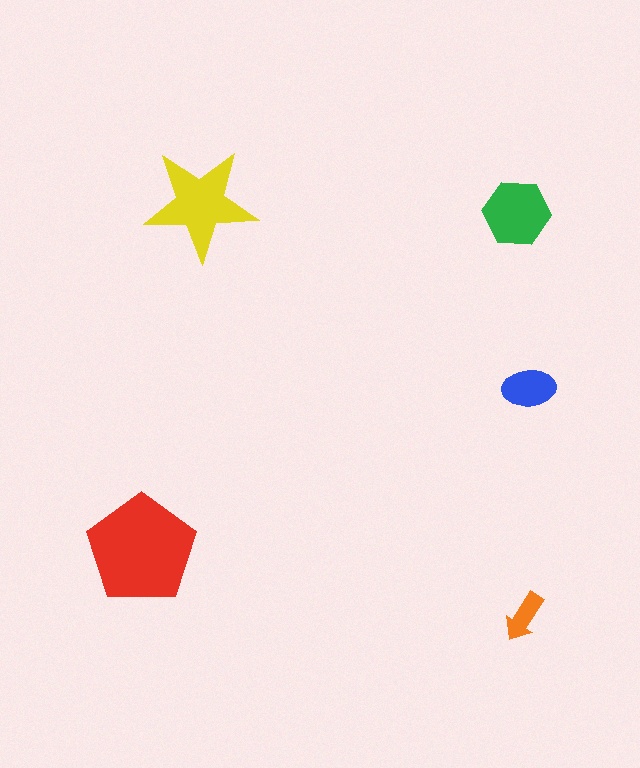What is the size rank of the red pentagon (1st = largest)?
1st.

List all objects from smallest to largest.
The orange arrow, the blue ellipse, the green hexagon, the yellow star, the red pentagon.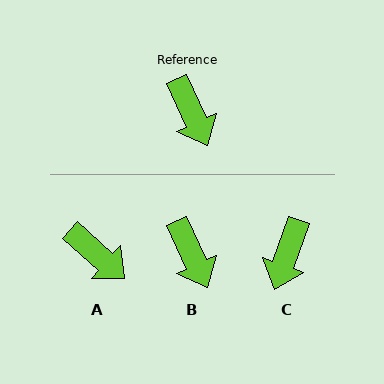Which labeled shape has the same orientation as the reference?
B.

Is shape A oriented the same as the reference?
No, it is off by about 24 degrees.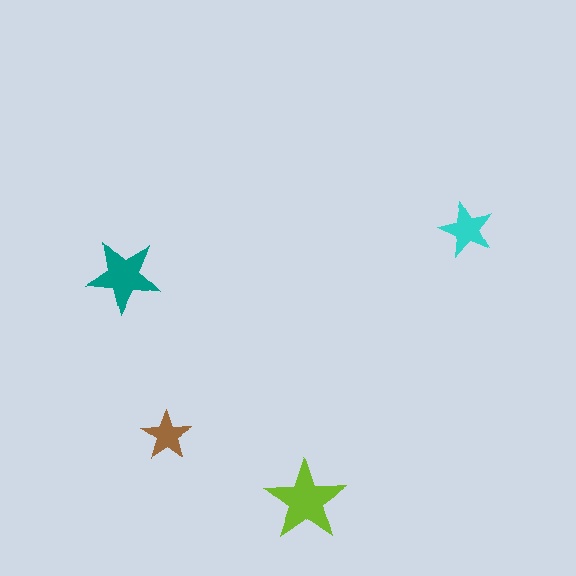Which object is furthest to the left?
The teal star is leftmost.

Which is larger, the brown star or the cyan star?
The cyan one.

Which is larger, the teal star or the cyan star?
The teal one.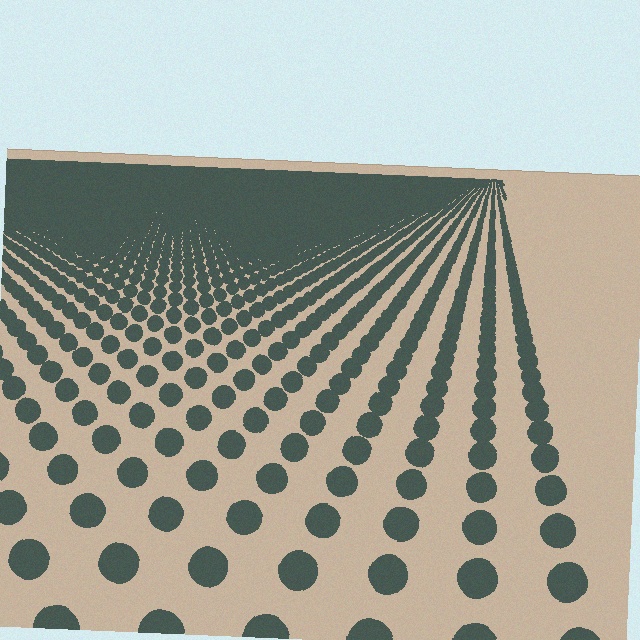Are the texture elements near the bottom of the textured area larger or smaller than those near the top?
Larger. Near the bottom, elements are closer to the viewer and appear at a bigger on-screen size.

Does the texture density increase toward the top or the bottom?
Density increases toward the top.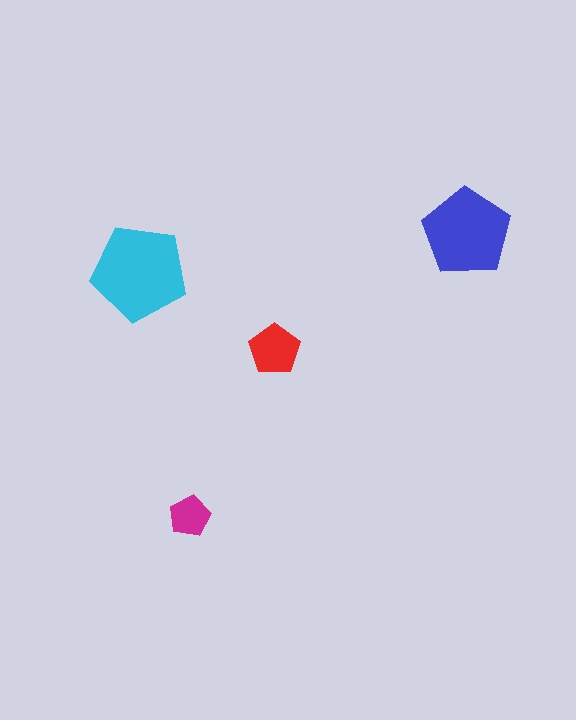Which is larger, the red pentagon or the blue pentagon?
The blue one.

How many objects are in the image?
There are 4 objects in the image.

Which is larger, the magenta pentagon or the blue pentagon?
The blue one.